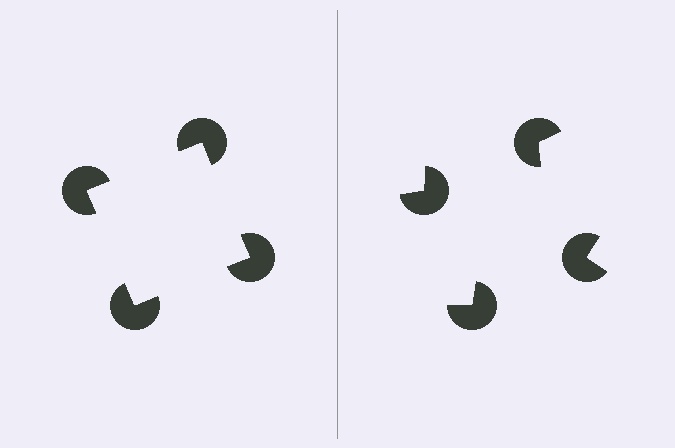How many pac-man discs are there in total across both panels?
8 — 4 on each side.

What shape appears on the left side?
An illusory square.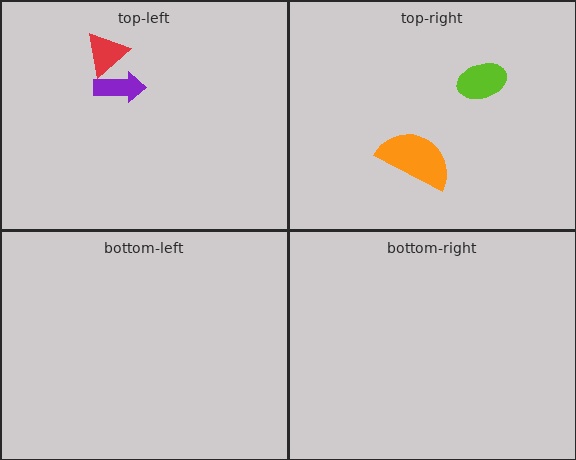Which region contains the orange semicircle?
The top-right region.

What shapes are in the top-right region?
The orange semicircle, the lime ellipse.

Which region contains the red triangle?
The top-left region.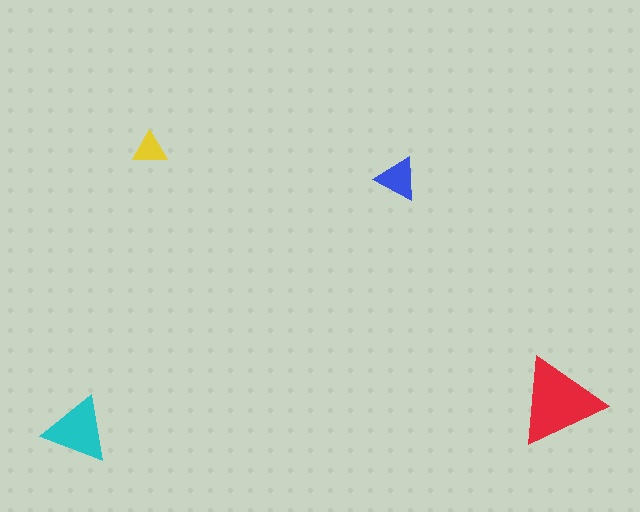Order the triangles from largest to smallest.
the red one, the cyan one, the blue one, the yellow one.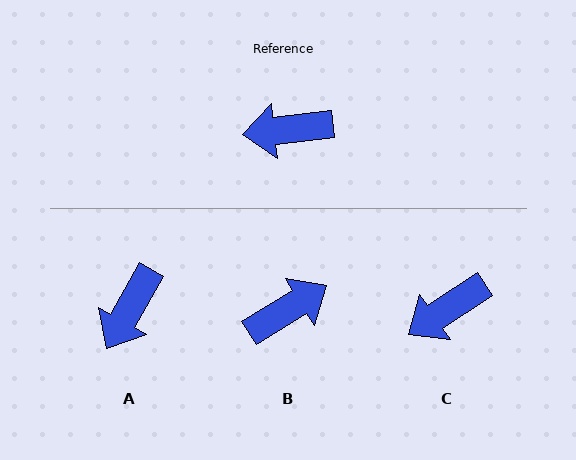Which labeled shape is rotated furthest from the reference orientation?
B, about 155 degrees away.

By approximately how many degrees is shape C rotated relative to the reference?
Approximately 27 degrees counter-clockwise.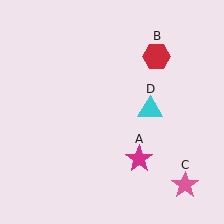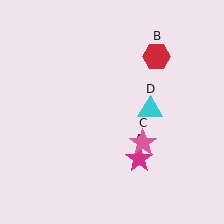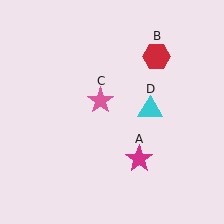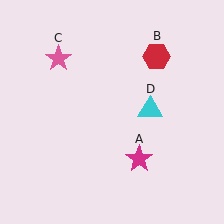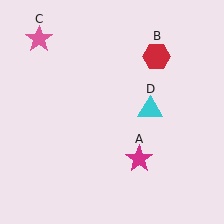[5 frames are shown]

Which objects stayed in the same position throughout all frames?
Magenta star (object A) and red hexagon (object B) and cyan triangle (object D) remained stationary.